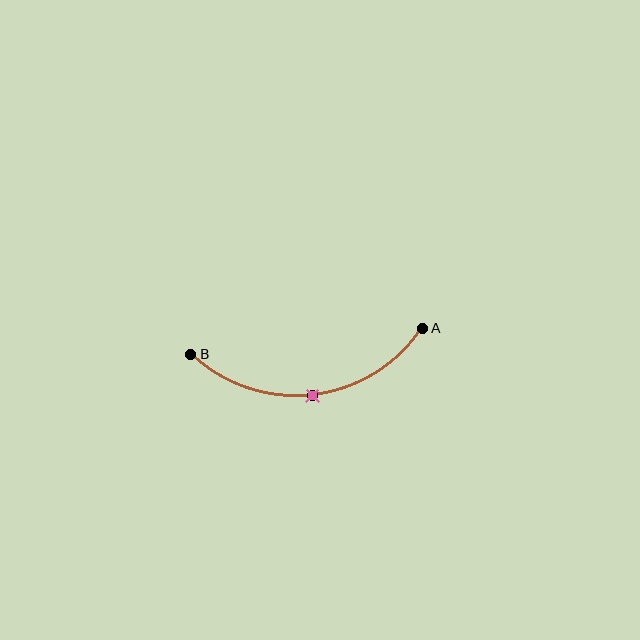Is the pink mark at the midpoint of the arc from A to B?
Yes. The pink mark lies on the arc at equal arc-length from both A and B — it is the arc midpoint.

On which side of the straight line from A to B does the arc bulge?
The arc bulges below the straight line connecting A and B.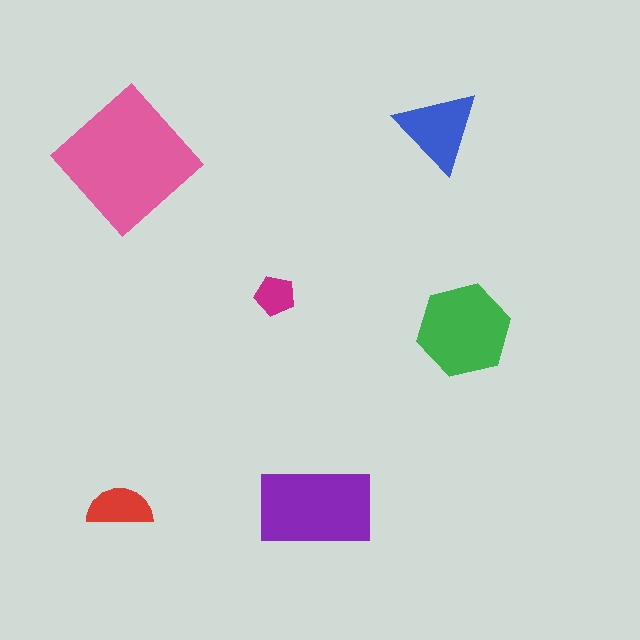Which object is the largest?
The pink diamond.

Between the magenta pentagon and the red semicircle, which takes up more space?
The red semicircle.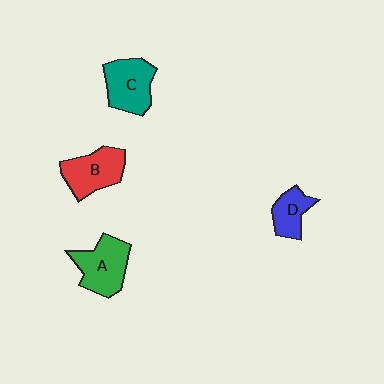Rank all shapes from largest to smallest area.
From largest to smallest: A (green), C (teal), B (red), D (blue).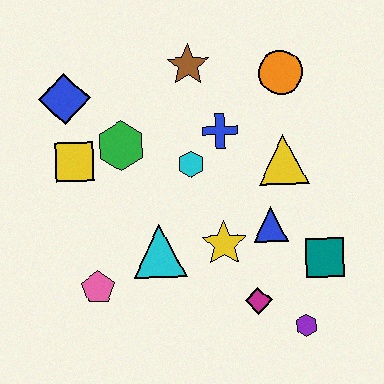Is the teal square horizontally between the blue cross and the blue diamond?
No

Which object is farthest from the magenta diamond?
The blue diamond is farthest from the magenta diamond.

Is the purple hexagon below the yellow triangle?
Yes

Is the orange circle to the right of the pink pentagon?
Yes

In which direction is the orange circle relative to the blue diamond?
The orange circle is to the right of the blue diamond.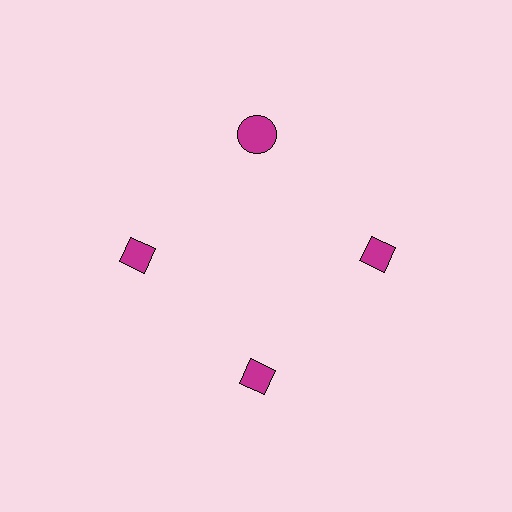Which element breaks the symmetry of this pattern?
The magenta circle at roughly the 12 o'clock position breaks the symmetry. All other shapes are magenta diamonds.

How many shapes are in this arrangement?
There are 4 shapes arranged in a ring pattern.